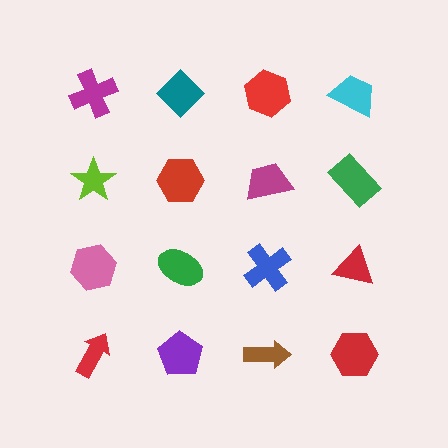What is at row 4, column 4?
A red hexagon.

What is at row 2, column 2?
A red hexagon.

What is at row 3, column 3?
A blue cross.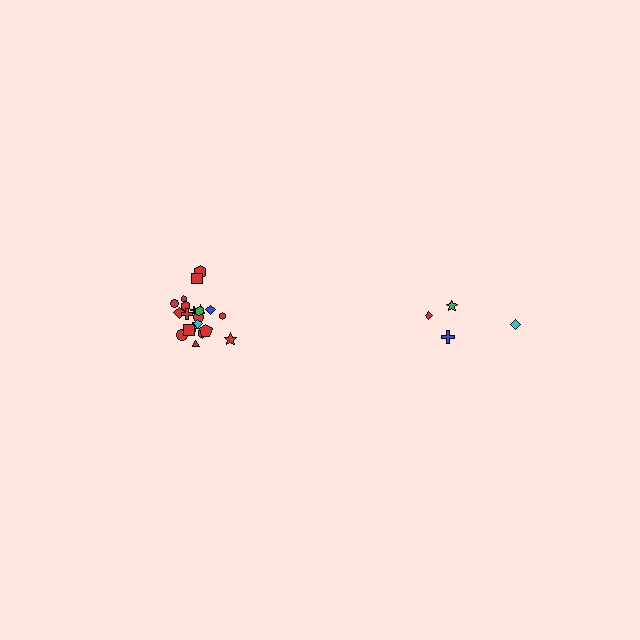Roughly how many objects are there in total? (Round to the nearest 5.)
Roughly 25 objects in total.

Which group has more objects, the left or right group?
The left group.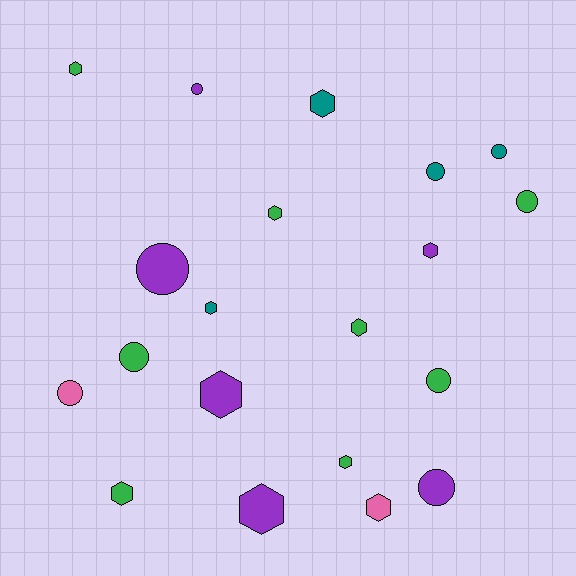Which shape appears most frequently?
Hexagon, with 11 objects.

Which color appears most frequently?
Green, with 8 objects.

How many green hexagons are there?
There are 5 green hexagons.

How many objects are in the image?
There are 20 objects.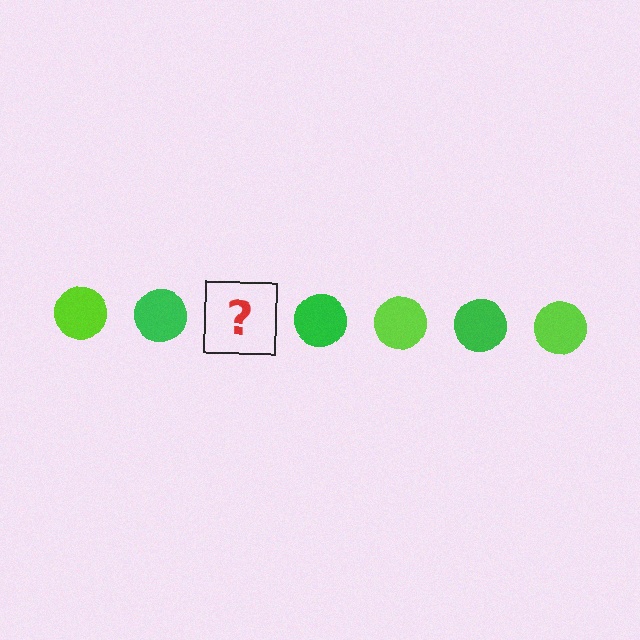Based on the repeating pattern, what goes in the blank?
The blank should be a lime circle.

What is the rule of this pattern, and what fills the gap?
The rule is that the pattern cycles through lime, green circles. The gap should be filled with a lime circle.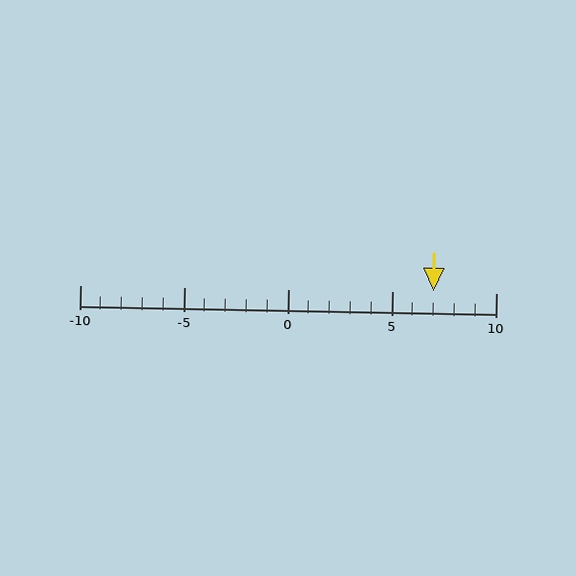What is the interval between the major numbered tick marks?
The major tick marks are spaced 5 units apart.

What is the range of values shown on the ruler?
The ruler shows values from -10 to 10.